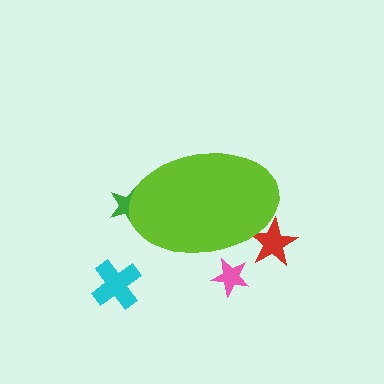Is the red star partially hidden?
Yes, the red star is partially hidden behind the lime ellipse.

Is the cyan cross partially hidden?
No, the cyan cross is fully visible.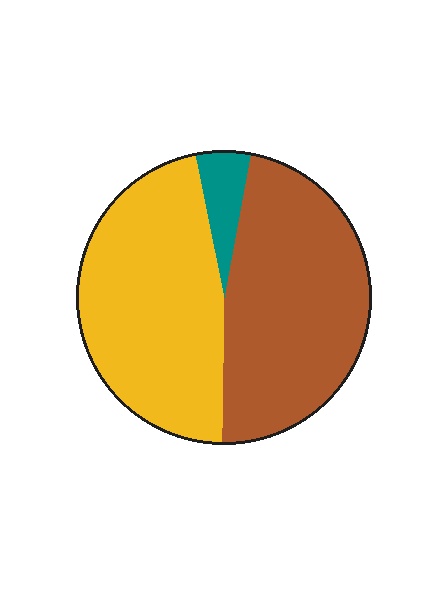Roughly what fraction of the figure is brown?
Brown covers 47% of the figure.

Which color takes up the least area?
Teal, at roughly 5%.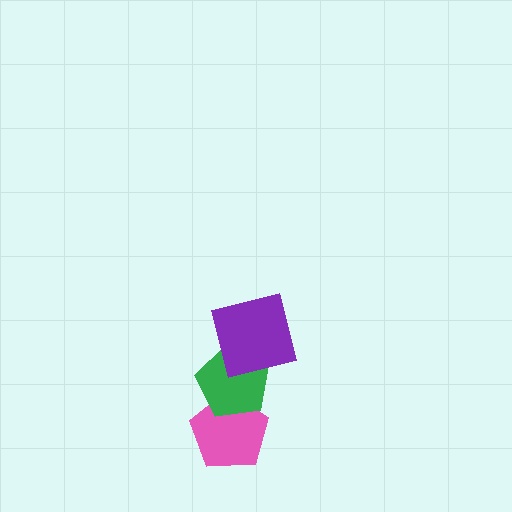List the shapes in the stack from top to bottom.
From top to bottom: the purple square, the green pentagon, the pink pentagon.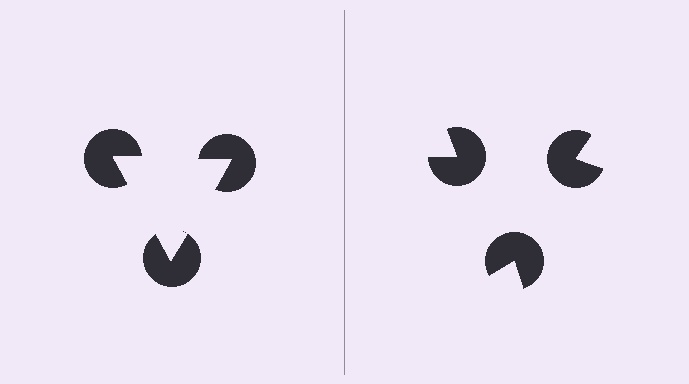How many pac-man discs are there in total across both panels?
6 — 3 on each side.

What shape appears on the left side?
An illusory triangle.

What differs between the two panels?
The pac-man discs are positioned identically on both sides; only the wedge orientations differ. On the left they align to a triangle; on the right they are misaligned.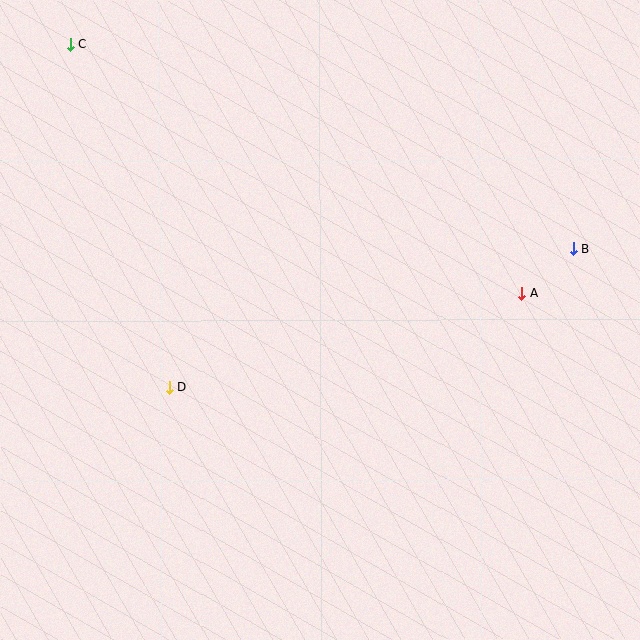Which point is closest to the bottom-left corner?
Point D is closest to the bottom-left corner.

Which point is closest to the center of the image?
Point D at (170, 387) is closest to the center.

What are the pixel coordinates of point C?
Point C is at (70, 44).